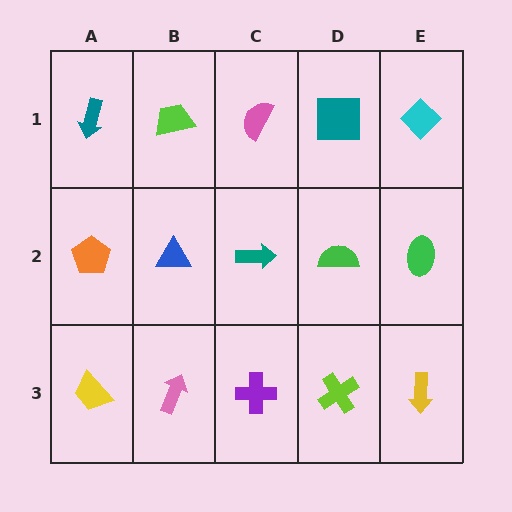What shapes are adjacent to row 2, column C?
A pink semicircle (row 1, column C), a purple cross (row 3, column C), a blue triangle (row 2, column B), a green semicircle (row 2, column D).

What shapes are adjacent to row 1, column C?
A teal arrow (row 2, column C), a lime trapezoid (row 1, column B), a teal square (row 1, column D).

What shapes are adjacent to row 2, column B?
A lime trapezoid (row 1, column B), a pink arrow (row 3, column B), an orange pentagon (row 2, column A), a teal arrow (row 2, column C).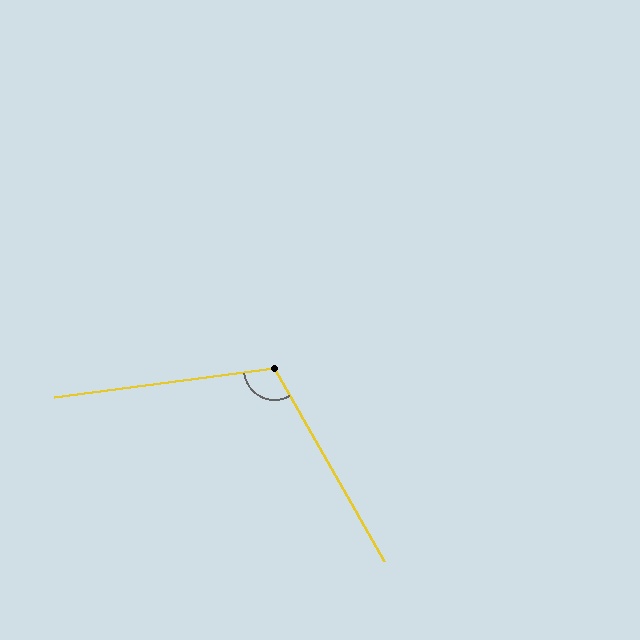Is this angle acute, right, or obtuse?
It is obtuse.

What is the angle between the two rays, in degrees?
Approximately 112 degrees.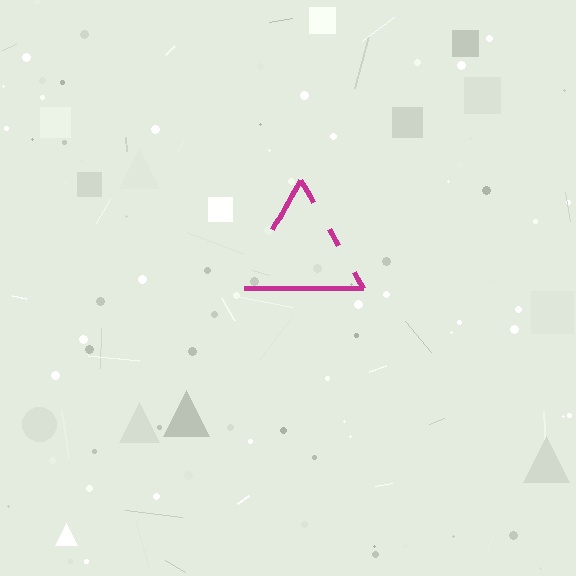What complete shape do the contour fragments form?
The contour fragments form a triangle.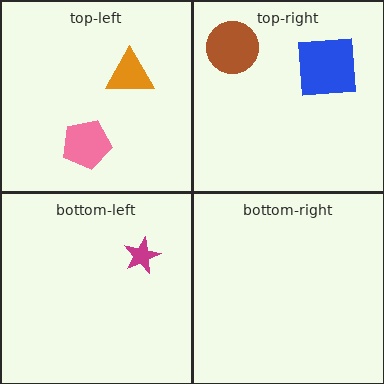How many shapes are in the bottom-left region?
1.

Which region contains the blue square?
The top-right region.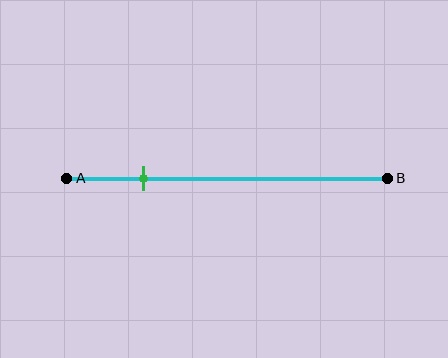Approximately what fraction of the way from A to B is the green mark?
The green mark is approximately 25% of the way from A to B.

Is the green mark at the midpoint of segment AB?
No, the mark is at about 25% from A, not at the 50% midpoint.